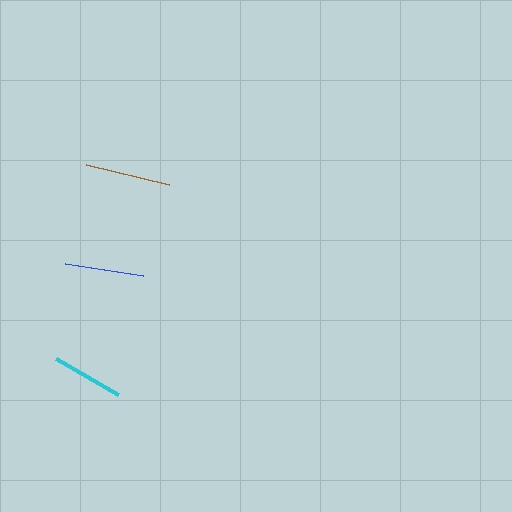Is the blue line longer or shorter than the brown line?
The brown line is longer than the blue line.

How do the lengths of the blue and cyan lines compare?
The blue and cyan lines are approximately the same length.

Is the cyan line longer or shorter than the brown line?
The brown line is longer than the cyan line.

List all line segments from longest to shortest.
From longest to shortest: brown, blue, cyan.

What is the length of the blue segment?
The blue segment is approximately 79 pixels long.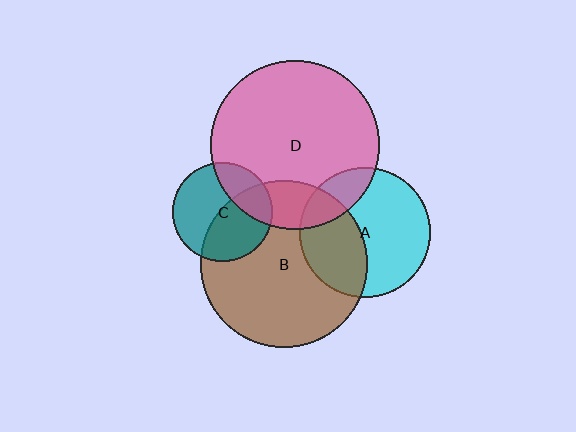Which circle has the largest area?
Circle D (pink).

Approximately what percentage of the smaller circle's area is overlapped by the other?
Approximately 25%.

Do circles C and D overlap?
Yes.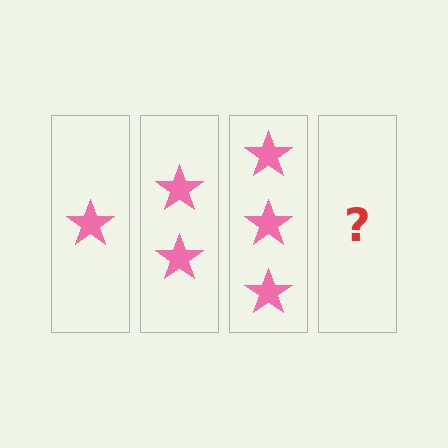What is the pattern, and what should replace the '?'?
The pattern is that each step adds one more star. The '?' should be 4 stars.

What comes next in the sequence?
The next element should be 4 stars.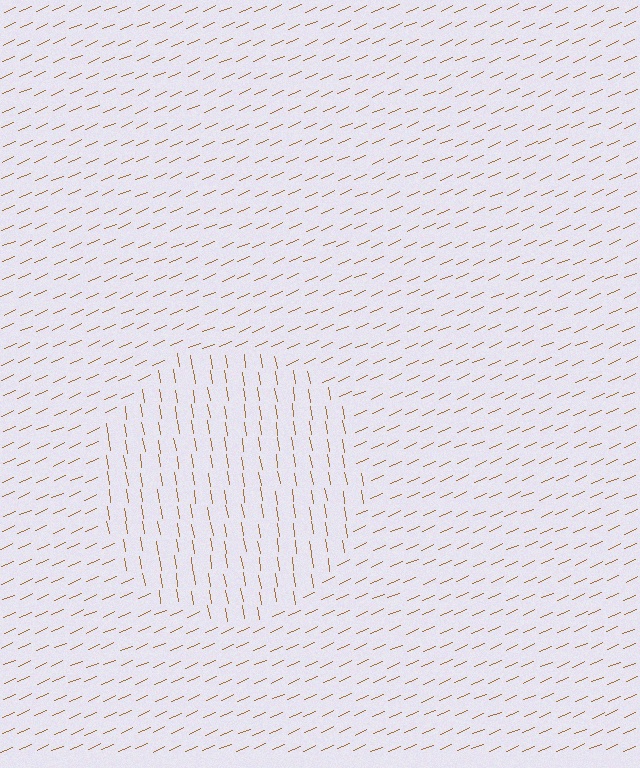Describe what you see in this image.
The image is filled with small brown line segments. A circle region in the image has lines oriented differently from the surrounding lines, creating a visible texture boundary.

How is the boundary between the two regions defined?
The boundary is defined purely by a change in line orientation (approximately 76 degrees difference). All lines are the same color and thickness.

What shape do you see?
I see a circle.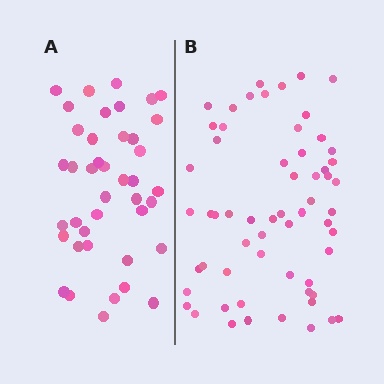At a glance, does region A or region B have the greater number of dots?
Region B (the right region) has more dots.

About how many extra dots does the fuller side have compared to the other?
Region B has approximately 20 more dots than region A.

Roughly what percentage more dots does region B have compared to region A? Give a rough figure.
About 45% more.